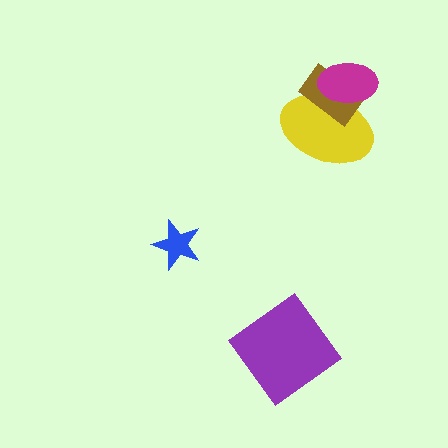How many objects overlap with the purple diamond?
0 objects overlap with the purple diamond.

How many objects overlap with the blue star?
0 objects overlap with the blue star.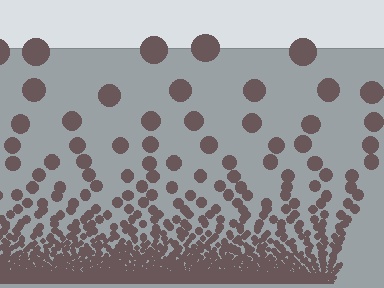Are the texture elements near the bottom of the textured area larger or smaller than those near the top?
Smaller. The gradient is inverted — elements near the bottom are smaller and denser.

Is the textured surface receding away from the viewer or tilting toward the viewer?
The surface appears to tilt toward the viewer. Texture elements get larger and sparser toward the top.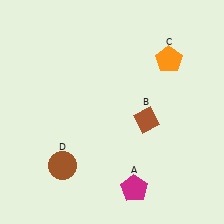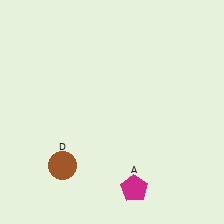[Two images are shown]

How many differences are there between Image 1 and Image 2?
There are 2 differences between the two images.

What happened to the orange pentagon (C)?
The orange pentagon (C) was removed in Image 2. It was in the top-right area of Image 1.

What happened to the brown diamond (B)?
The brown diamond (B) was removed in Image 2. It was in the bottom-right area of Image 1.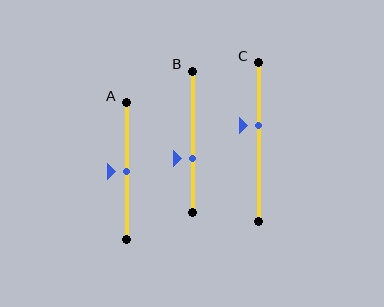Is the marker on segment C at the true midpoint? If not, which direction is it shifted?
No, the marker on segment C is shifted upward by about 10% of the segment length.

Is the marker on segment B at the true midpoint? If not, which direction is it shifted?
No, the marker on segment B is shifted downward by about 12% of the segment length.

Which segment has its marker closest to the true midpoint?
Segment A has its marker closest to the true midpoint.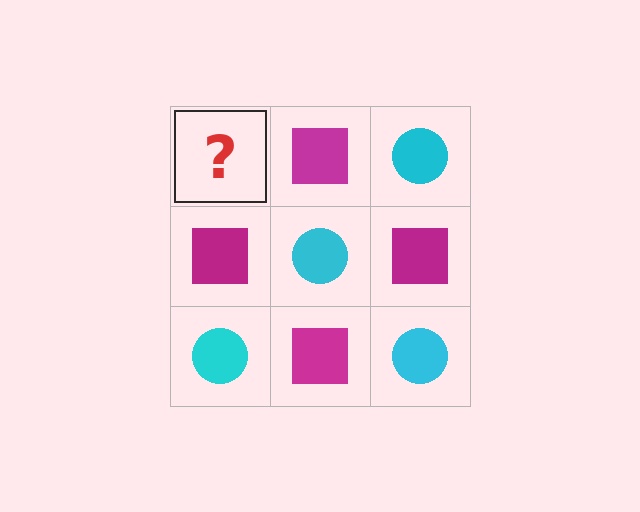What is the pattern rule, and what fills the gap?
The rule is that it alternates cyan circle and magenta square in a checkerboard pattern. The gap should be filled with a cyan circle.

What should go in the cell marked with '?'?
The missing cell should contain a cyan circle.